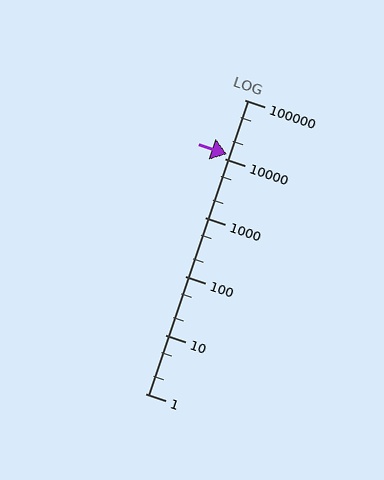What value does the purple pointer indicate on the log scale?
The pointer indicates approximately 12000.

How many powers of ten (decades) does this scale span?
The scale spans 5 decades, from 1 to 100000.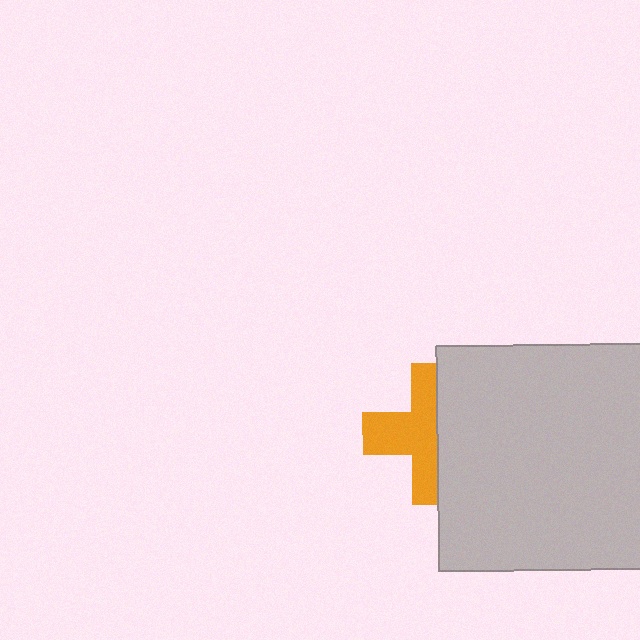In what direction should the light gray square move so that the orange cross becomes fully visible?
The light gray square should move right. That is the shortest direction to clear the overlap and leave the orange cross fully visible.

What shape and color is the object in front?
The object in front is a light gray square.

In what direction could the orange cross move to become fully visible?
The orange cross could move left. That would shift it out from behind the light gray square entirely.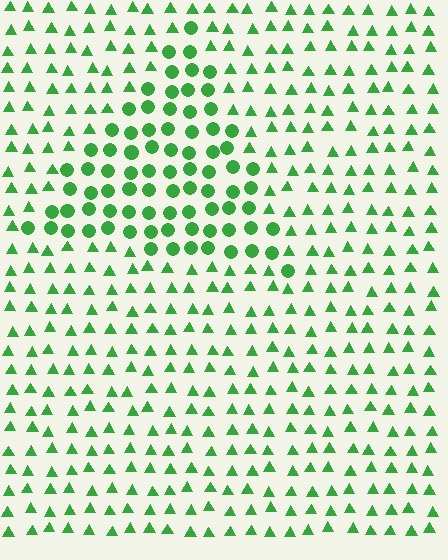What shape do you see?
I see a triangle.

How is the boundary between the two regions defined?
The boundary is defined by a change in element shape: circles inside vs. triangles outside. All elements share the same color and spacing.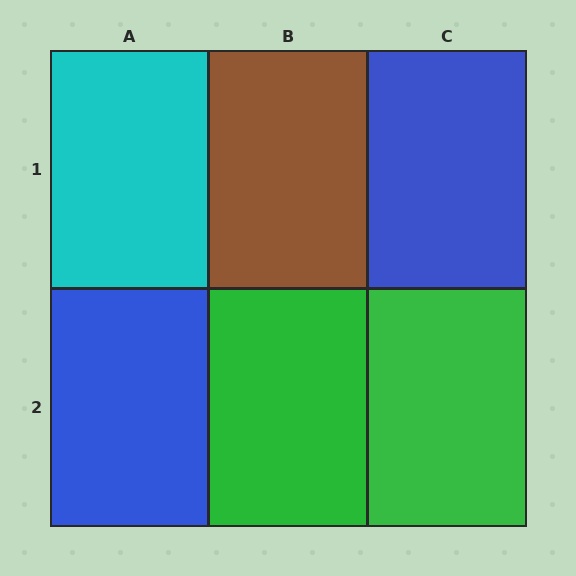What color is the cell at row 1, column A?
Cyan.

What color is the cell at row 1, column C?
Blue.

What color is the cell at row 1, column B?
Brown.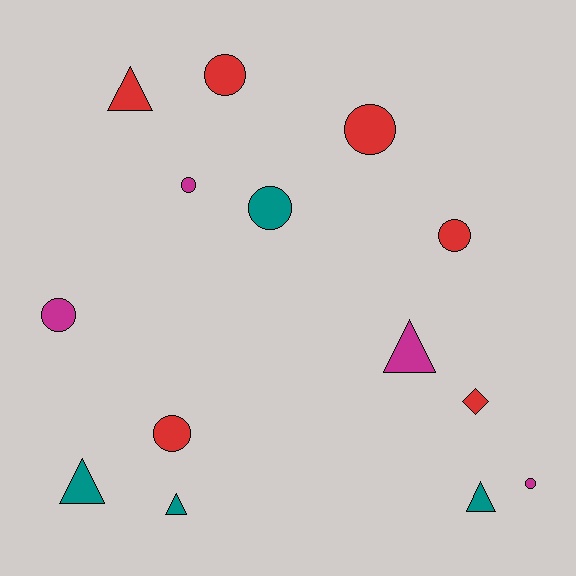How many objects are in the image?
There are 14 objects.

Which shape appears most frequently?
Circle, with 8 objects.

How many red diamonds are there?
There is 1 red diamond.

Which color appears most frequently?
Red, with 6 objects.